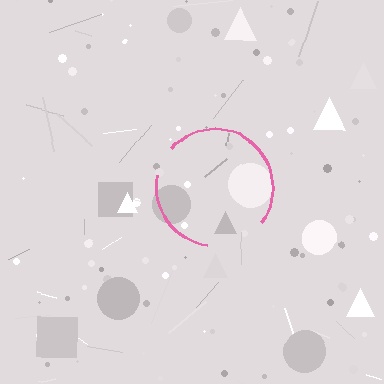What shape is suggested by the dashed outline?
The dashed outline suggests a circle.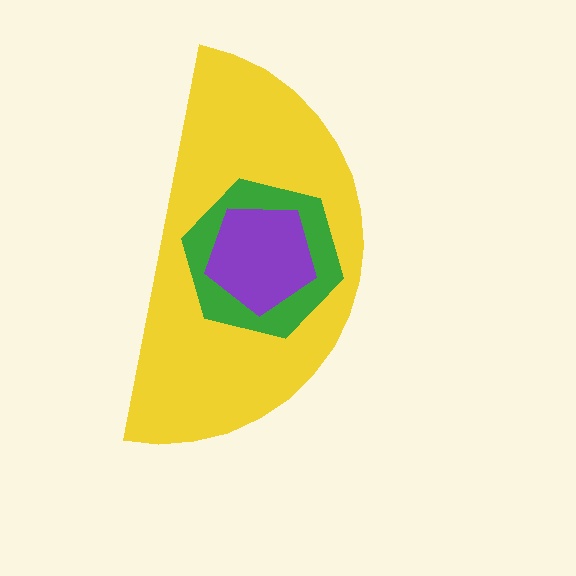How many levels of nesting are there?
3.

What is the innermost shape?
The purple pentagon.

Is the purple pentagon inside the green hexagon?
Yes.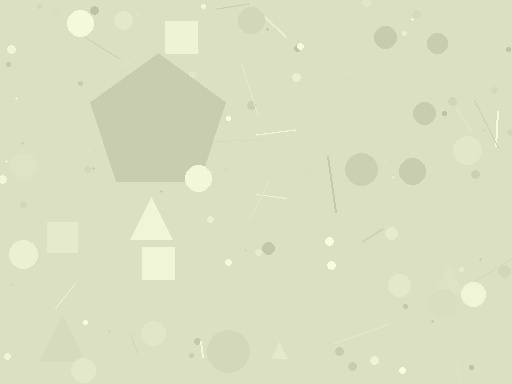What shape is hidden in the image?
A pentagon is hidden in the image.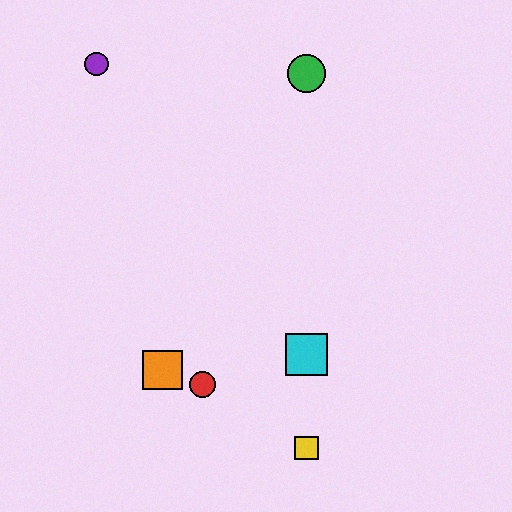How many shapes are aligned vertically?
4 shapes (the blue circle, the green circle, the yellow square, the cyan square) are aligned vertically.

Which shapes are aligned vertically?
The blue circle, the green circle, the yellow square, the cyan square are aligned vertically.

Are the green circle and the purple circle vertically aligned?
No, the green circle is at x≈307 and the purple circle is at x≈96.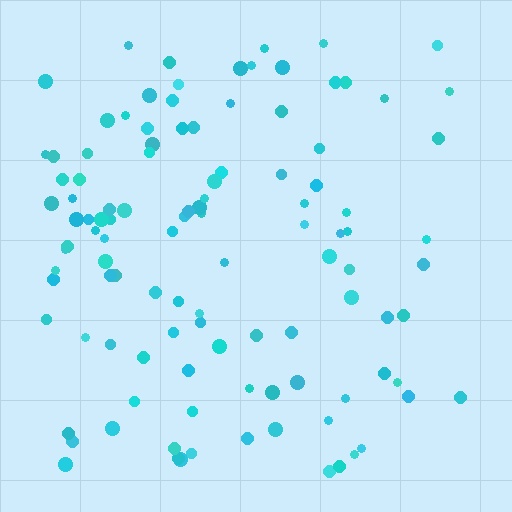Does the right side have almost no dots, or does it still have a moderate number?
Still a moderate number, just noticeably fewer than the left.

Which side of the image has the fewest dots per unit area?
The right.